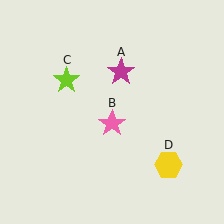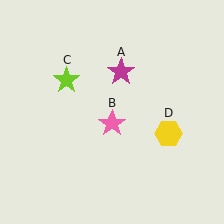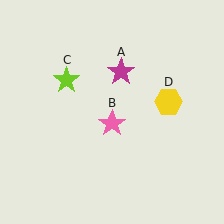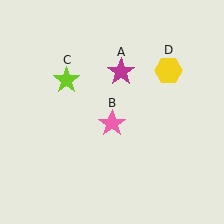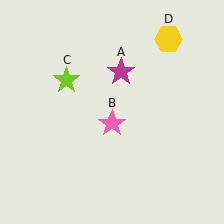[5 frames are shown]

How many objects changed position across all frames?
1 object changed position: yellow hexagon (object D).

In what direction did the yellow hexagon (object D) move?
The yellow hexagon (object D) moved up.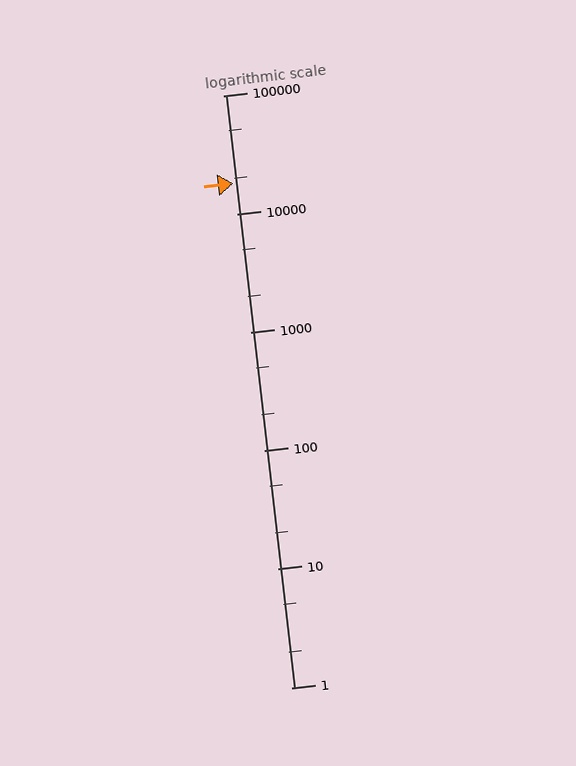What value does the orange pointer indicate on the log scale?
The pointer indicates approximately 18000.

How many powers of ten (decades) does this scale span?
The scale spans 5 decades, from 1 to 100000.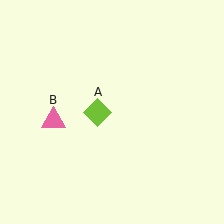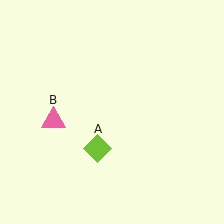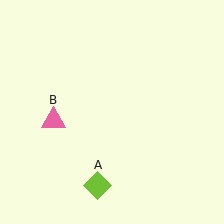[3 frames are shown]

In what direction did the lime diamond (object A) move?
The lime diamond (object A) moved down.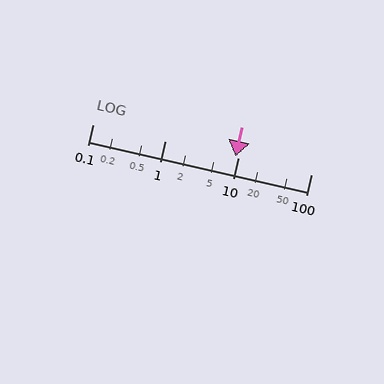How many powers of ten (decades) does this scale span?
The scale spans 3 decades, from 0.1 to 100.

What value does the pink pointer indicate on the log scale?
The pointer indicates approximately 9.2.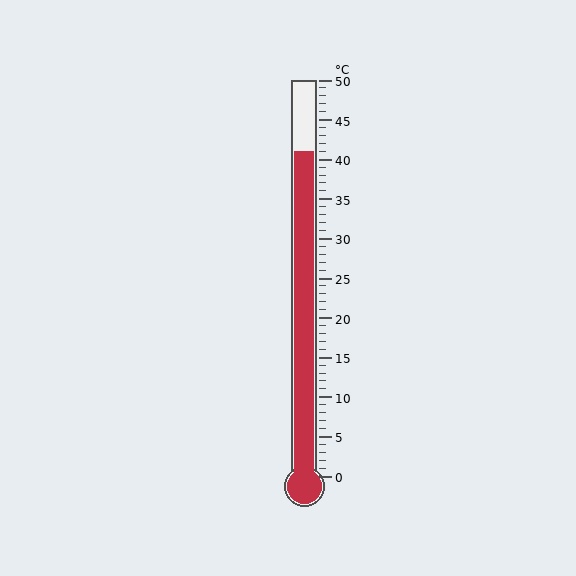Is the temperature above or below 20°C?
The temperature is above 20°C.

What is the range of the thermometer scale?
The thermometer scale ranges from 0°C to 50°C.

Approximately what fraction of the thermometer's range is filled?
The thermometer is filled to approximately 80% of its range.